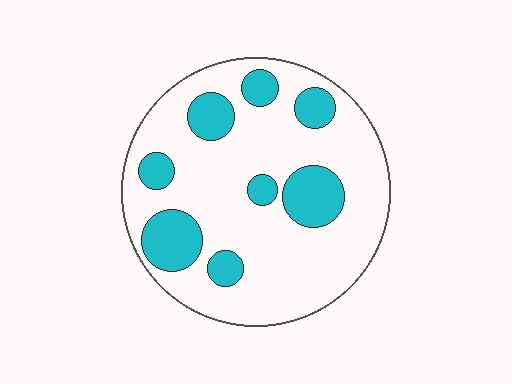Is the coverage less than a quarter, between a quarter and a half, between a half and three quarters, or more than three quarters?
Less than a quarter.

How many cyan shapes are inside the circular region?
8.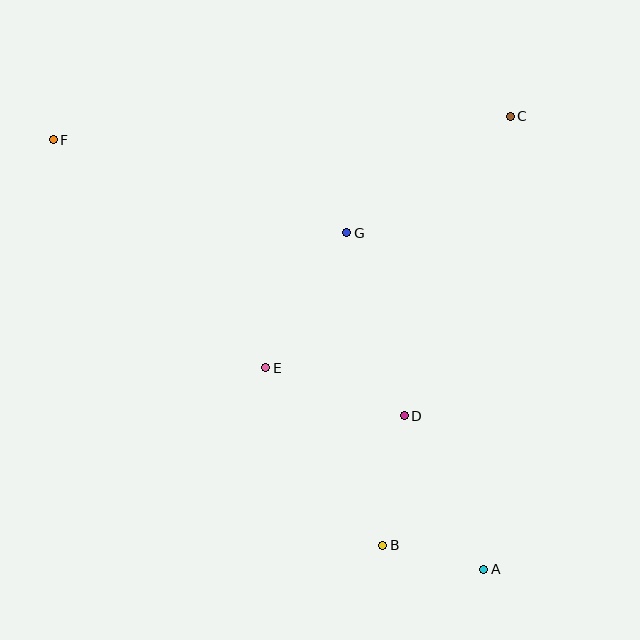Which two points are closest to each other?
Points A and B are closest to each other.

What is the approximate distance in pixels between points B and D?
The distance between B and D is approximately 131 pixels.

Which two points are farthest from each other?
Points A and F are farthest from each other.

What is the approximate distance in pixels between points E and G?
The distance between E and G is approximately 158 pixels.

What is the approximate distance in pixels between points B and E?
The distance between B and E is approximately 213 pixels.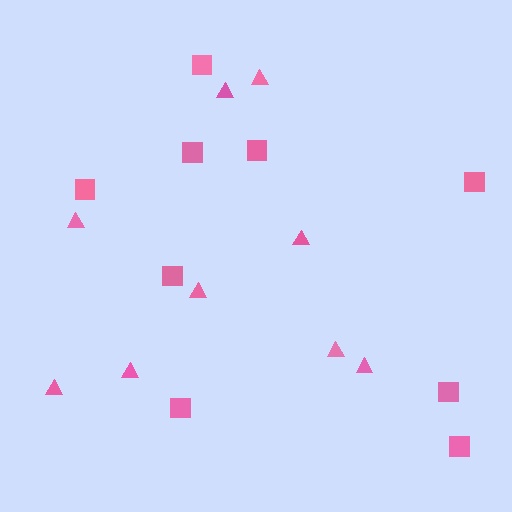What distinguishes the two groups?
There are 2 groups: one group of triangles (9) and one group of squares (9).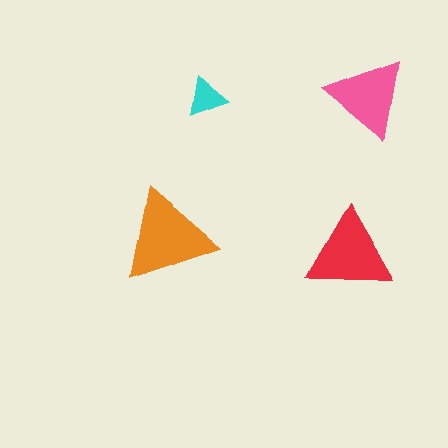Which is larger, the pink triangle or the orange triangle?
The orange one.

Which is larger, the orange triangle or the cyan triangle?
The orange one.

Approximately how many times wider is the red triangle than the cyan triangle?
About 2 times wider.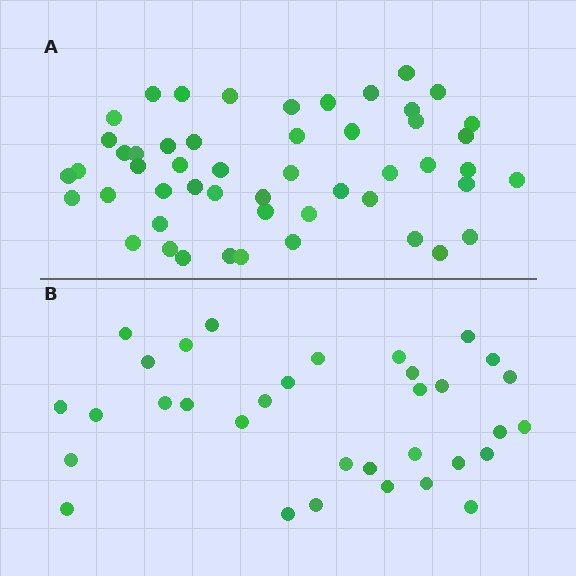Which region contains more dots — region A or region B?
Region A (the top region) has more dots.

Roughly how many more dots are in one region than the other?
Region A has approximately 20 more dots than region B.